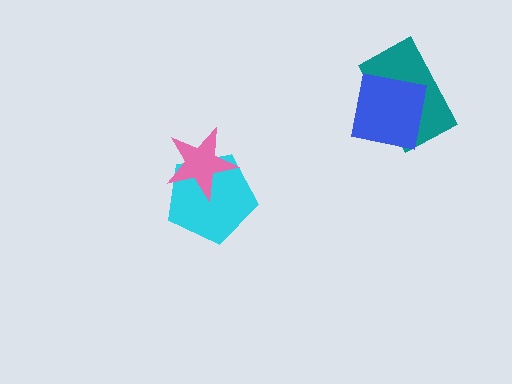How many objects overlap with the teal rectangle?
1 object overlaps with the teal rectangle.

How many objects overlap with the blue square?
1 object overlaps with the blue square.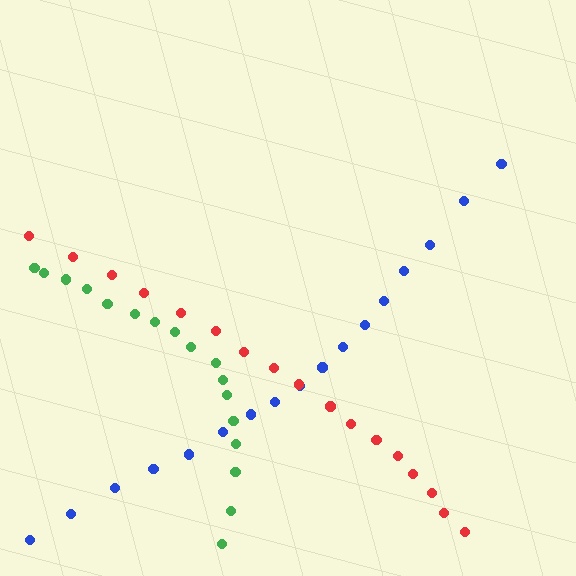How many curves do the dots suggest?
There are 3 distinct paths.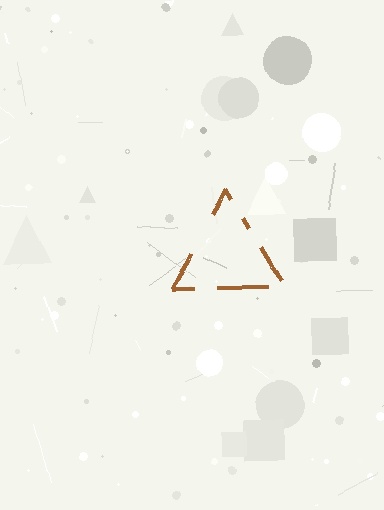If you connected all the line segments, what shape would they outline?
They would outline a triangle.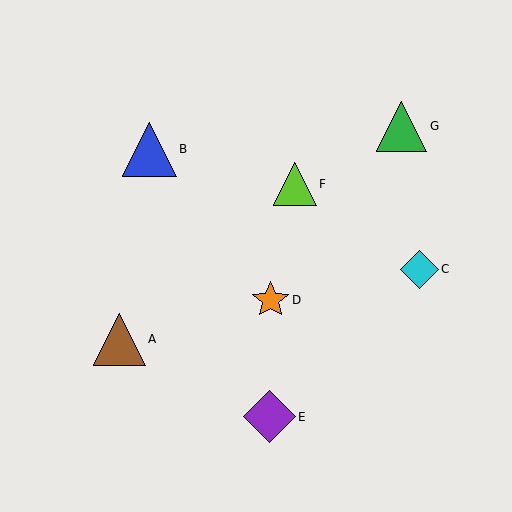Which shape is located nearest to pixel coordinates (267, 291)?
The orange star (labeled D) at (270, 300) is nearest to that location.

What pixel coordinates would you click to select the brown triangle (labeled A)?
Click at (119, 339) to select the brown triangle A.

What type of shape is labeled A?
Shape A is a brown triangle.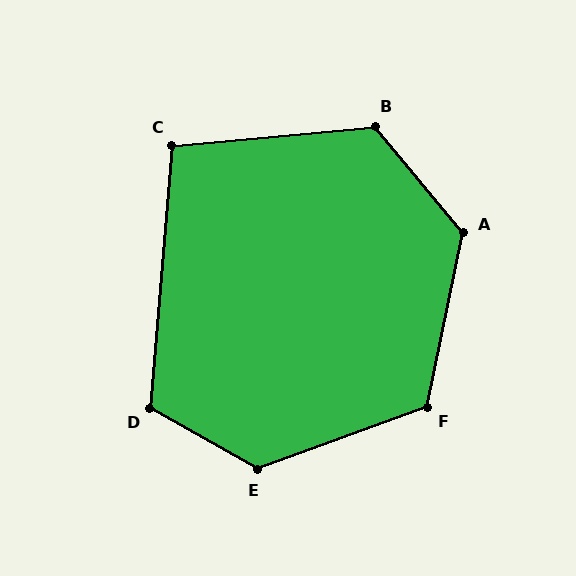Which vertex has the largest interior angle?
E, at approximately 131 degrees.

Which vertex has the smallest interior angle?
C, at approximately 100 degrees.